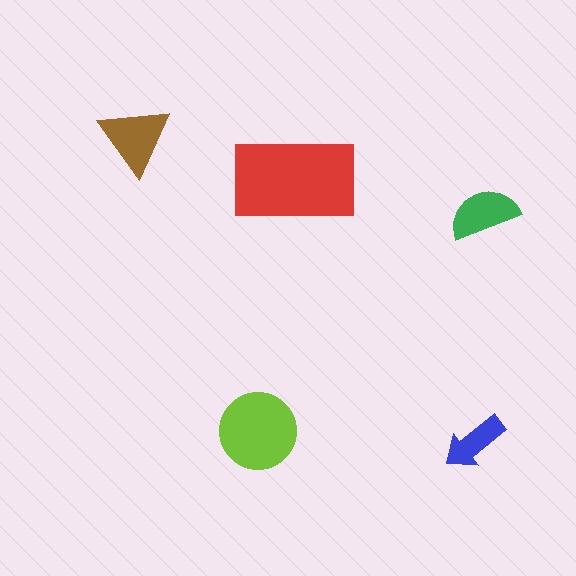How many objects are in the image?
There are 5 objects in the image.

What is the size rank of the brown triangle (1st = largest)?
3rd.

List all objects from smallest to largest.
The blue arrow, the green semicircle, the brown triangle, the lime circle, the red rectangle.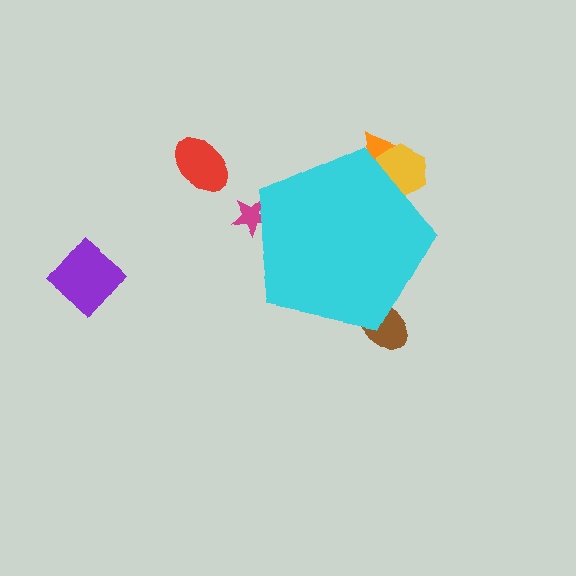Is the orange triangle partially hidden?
Yes, the orange triangle is partially hidden behind the cyan pentagon.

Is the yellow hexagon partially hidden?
Yes, the yellow hexagon is partially hidden behind the cyan pentagon.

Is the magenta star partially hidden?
Yes, the magenta star is partially hidden behind the cyan pentagon.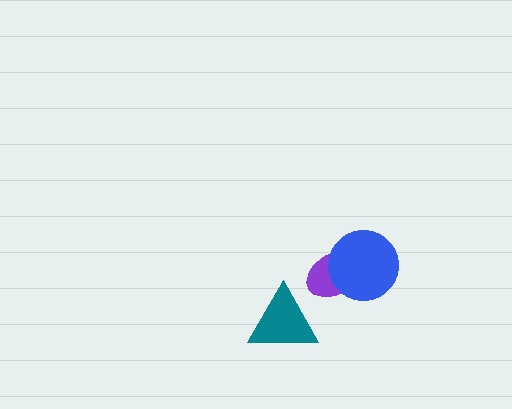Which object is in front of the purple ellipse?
The blue circle is in front of the purple ellipse.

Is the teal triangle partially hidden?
No, no other shape covers it.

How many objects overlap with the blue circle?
1 object overlaps with the blue circle.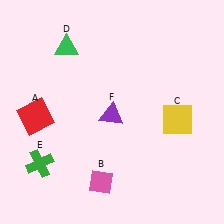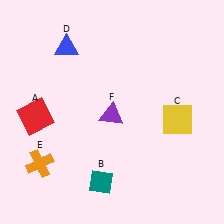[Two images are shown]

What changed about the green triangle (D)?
In Image 1, D is green. In Image 2, it changed to blue.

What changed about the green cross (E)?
In Image 1, E is green. In Image 2, it changed to orange.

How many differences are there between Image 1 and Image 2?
There are 3 differences between the two images.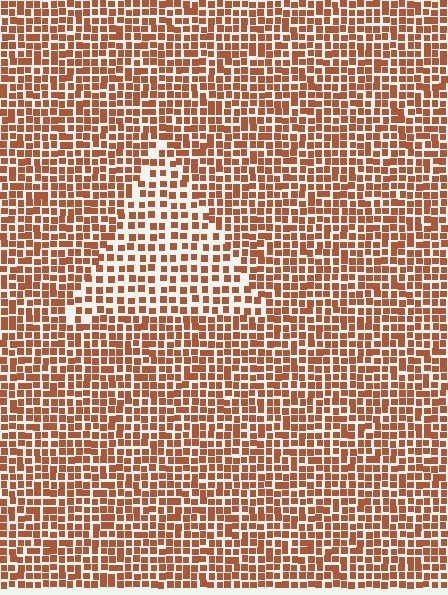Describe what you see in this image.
The image contains small brown elements arranged at two different densities. A triangle-shaped region is visible where the elements are less densely packed than the surrounding area.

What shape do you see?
I see a triangle.